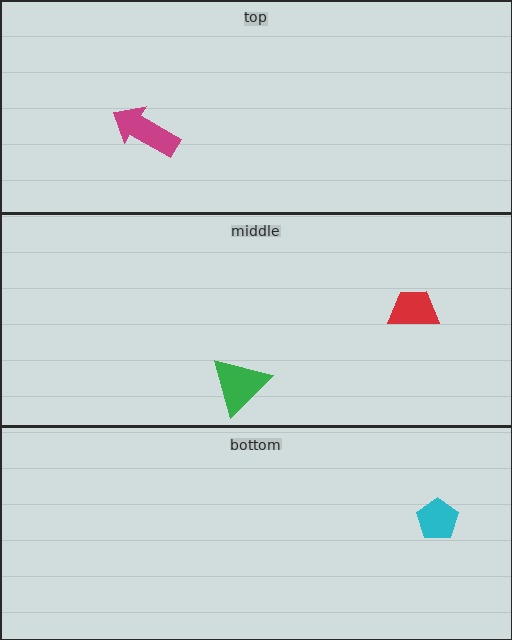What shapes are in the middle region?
The green triangle, the red trapezoid.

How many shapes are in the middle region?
2.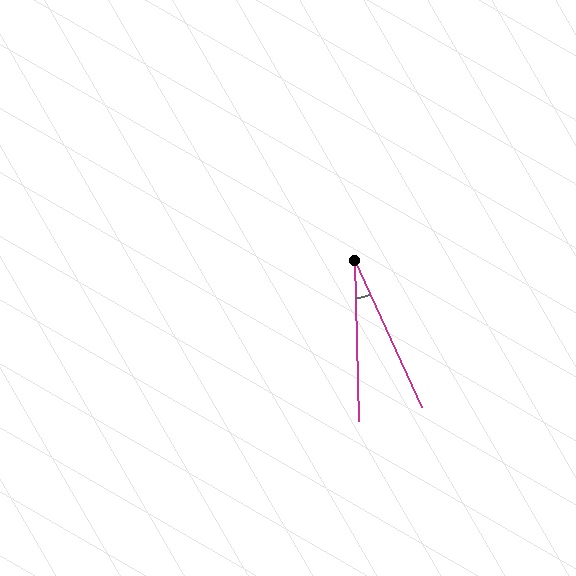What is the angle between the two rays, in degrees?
Approximately 23 degrees.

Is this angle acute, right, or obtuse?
It is acute.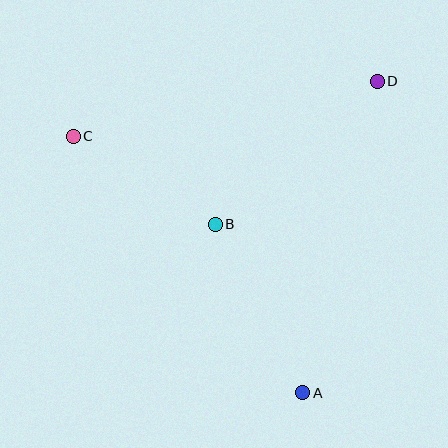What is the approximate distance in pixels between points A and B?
The distance between A and B is approximately 189 pixels.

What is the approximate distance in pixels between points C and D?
The distance between C and D is approximately 309 pixels.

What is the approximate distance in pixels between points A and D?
The distance between A and D is approximately 320 pixels.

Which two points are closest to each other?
Points B and C are closest to each other.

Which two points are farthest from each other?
Points A and C are farthest from each other.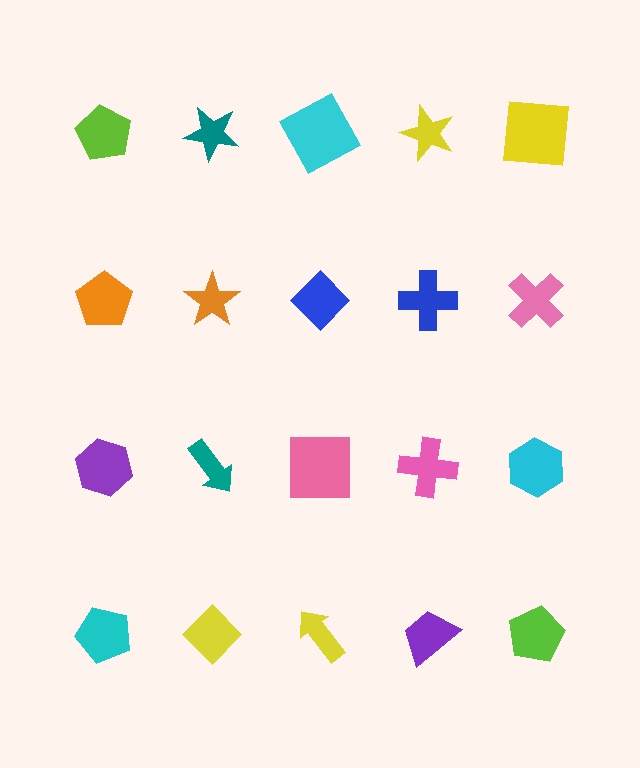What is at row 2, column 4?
A blue cross.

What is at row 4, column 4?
A purple trapezoid.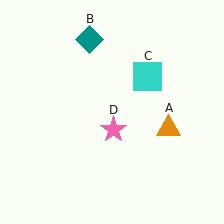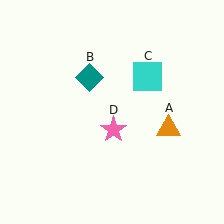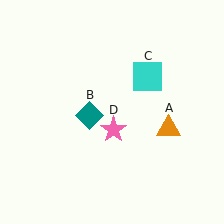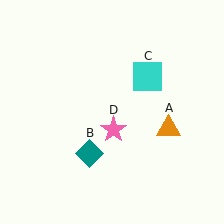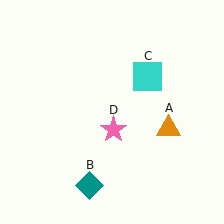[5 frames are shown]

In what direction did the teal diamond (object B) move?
The teal diamond (object B) moved down.